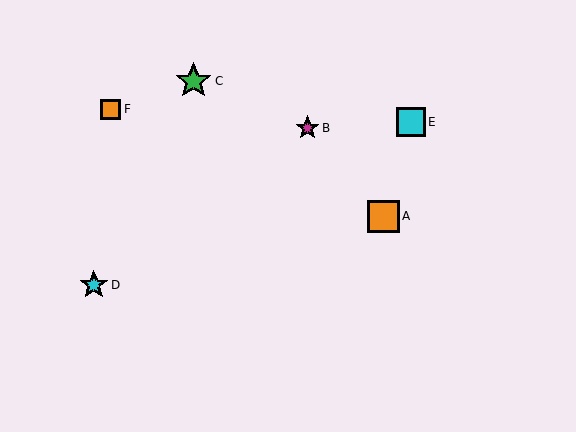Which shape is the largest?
The green star (labeled C) is the largest.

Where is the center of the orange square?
The center of the orange square is at (111, 110).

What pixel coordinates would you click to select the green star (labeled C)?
Click at (194, 81) to select the green star C.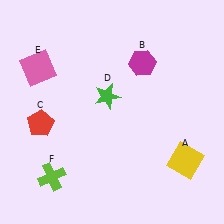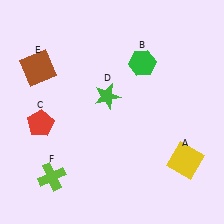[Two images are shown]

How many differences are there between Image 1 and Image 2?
There are 2 differences between the two images.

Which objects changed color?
B changed from magenta to green. E changed from pink to brown.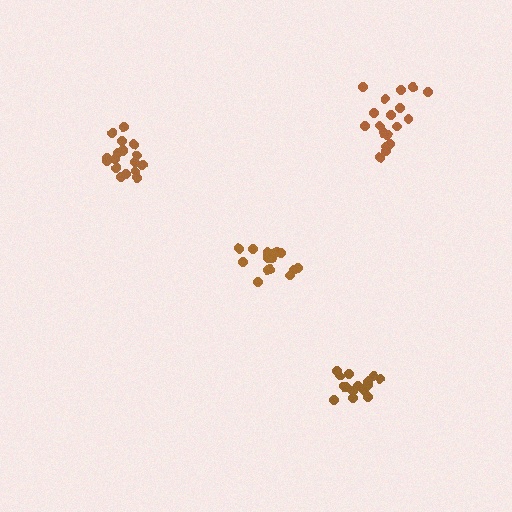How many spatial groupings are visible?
There are 4 spatial groupings.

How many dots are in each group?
Group 1: 15 dots, Group 2: 18 dots, Group 3: 19 dots, Group 4: 17 dots (69 total).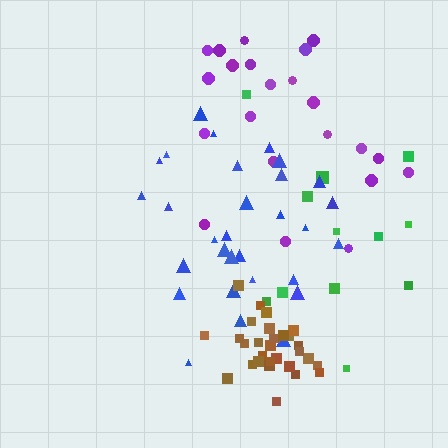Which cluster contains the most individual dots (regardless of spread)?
Blue (30).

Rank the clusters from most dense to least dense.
brown, blue, purple, green.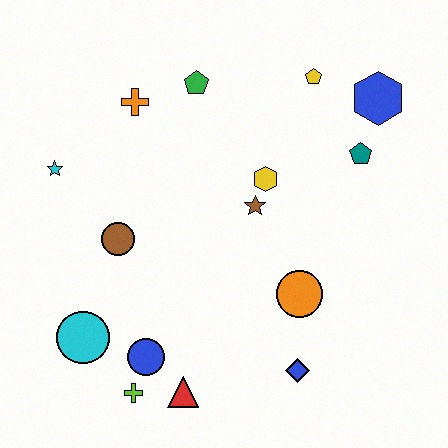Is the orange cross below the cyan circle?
No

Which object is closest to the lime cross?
The blue circle is closest to the lime cross.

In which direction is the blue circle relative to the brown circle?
The blue circle is below the brown circle.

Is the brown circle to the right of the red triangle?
No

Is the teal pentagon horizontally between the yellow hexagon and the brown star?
No